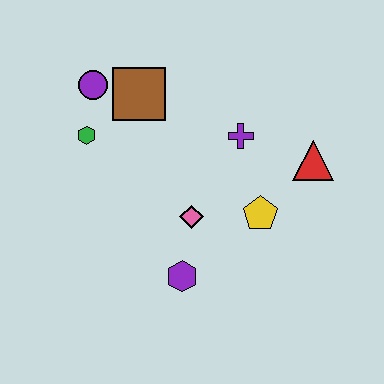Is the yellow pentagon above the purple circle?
No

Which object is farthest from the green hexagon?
The red triangle is farthest from the green hexagon.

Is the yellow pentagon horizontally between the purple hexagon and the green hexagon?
No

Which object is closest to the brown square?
The purple circle is closest to the brown square.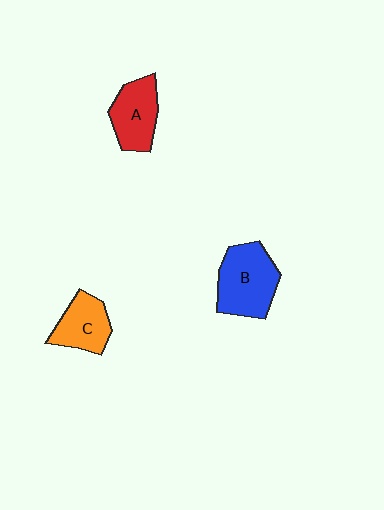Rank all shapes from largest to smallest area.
From largest to smallest: B (blue), A (red), C (orange).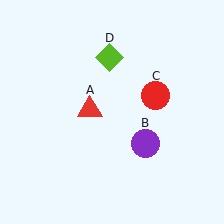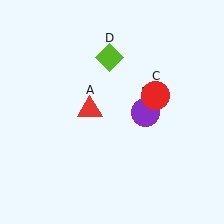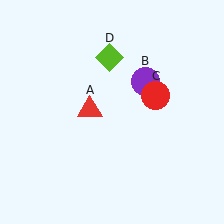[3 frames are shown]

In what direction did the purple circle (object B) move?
The purple circle (object B) moved up.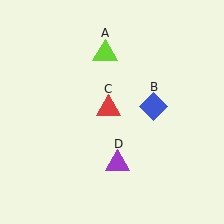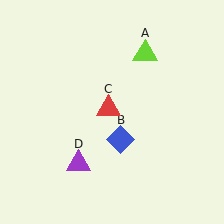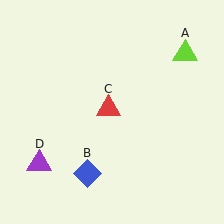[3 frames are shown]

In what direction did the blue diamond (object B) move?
The blue diamond (object B) moved down and to the left.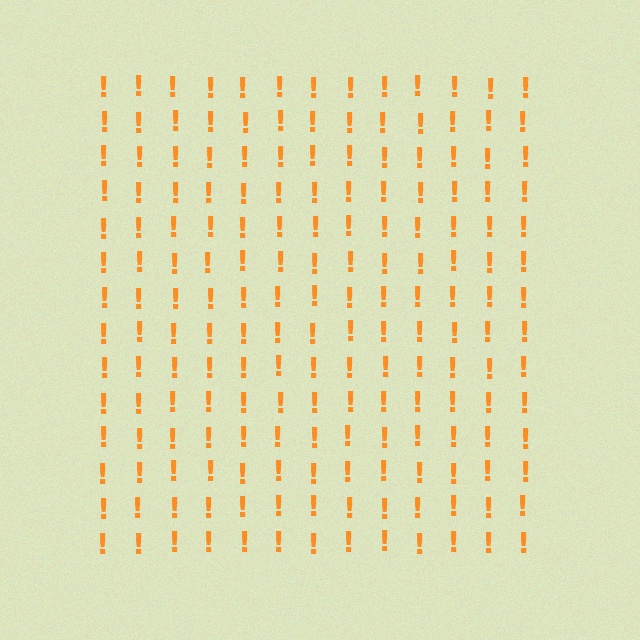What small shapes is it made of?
It is made of small exclamation marks.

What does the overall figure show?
The overall figure shows a square.